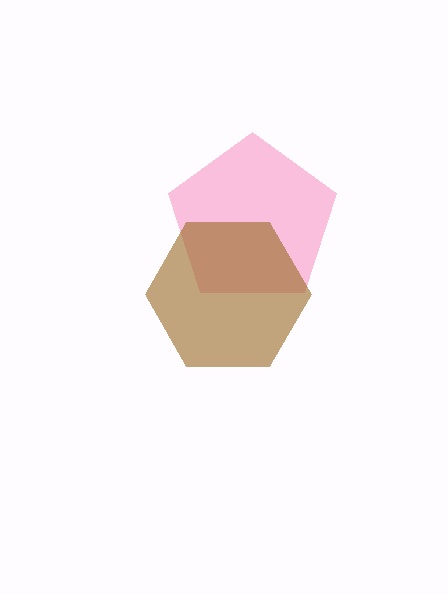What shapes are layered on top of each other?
The layered shapes are: a pink pentagon, a brown hexagon.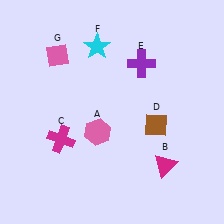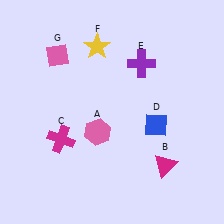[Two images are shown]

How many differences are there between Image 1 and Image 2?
There are 2 differences between the two images.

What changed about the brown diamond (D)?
In Image 1, D is brown. In Image 2, it changed to blue.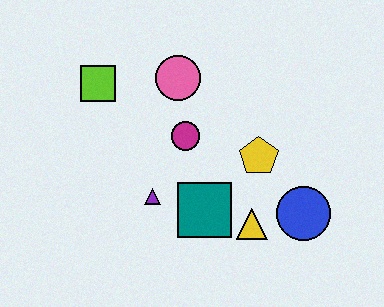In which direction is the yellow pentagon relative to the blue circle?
The yellow pentagon is above the blue circle.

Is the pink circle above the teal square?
Yes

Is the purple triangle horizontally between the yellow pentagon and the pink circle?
No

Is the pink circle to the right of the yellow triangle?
No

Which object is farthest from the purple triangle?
The blue circle is farthest from the purple triangle.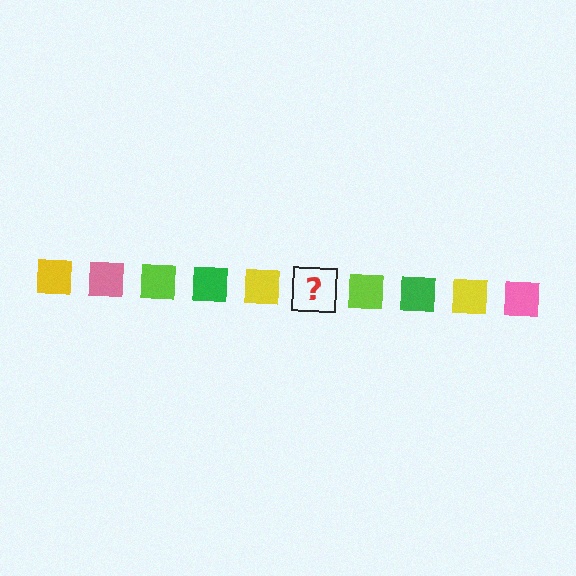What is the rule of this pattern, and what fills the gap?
The rule is that the pattern cycles through yellow, pink, lime, green squares. The gap should be filled with a pink square.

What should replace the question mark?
The question mark should be replaced with a pink square.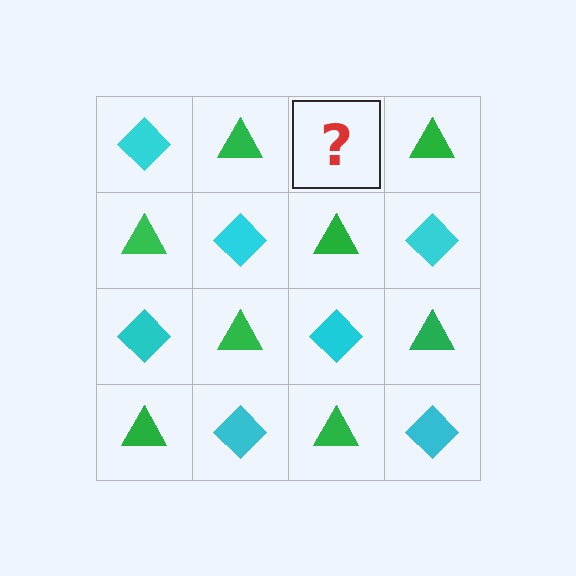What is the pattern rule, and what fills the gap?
The rule is that it alternates cyan diamond and green triangle in a checkerboard pattern. The gap should be filled with a cyan diamond.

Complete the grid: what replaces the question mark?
The question mark should be replaced with a cyan diamond.